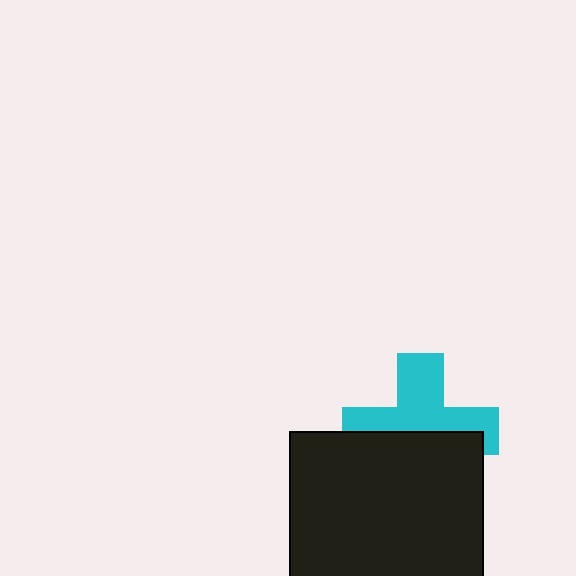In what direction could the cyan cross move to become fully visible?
The cyan cross could move up. That would shift it out from behind the black square entirely.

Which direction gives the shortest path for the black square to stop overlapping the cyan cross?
Moving down gives the shortest separation.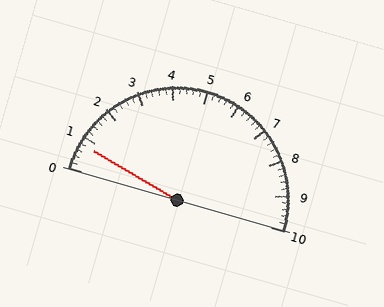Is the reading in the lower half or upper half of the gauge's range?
The reading is in the lower half of the range (0 to 10).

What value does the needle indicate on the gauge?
The needle indicates approximately 0.8.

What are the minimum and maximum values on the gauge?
The gauge ranges from 0 to 10.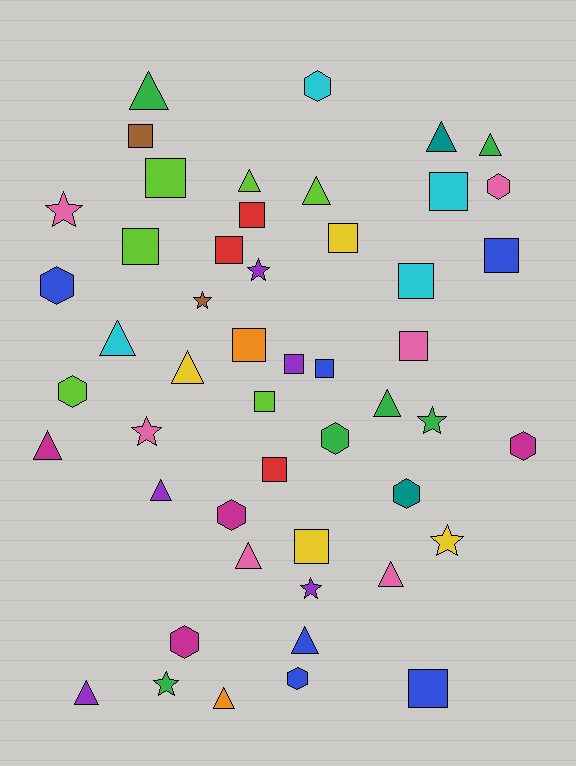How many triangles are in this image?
There are 15 triangles.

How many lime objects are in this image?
There are 6 lime objects.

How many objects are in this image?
There are 50 objects.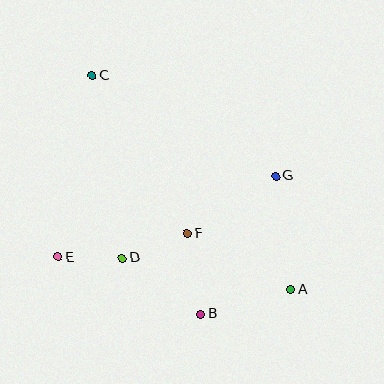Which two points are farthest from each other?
Points A and C are farthest from each other.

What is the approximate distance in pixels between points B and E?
The distance between B and E is approximately 153 pixels.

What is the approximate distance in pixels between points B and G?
The distance between B and G is approximately 157 pixels.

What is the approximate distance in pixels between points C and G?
The distance between C and G is approximately 209 pixels.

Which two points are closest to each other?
Points D and E are closest to each other.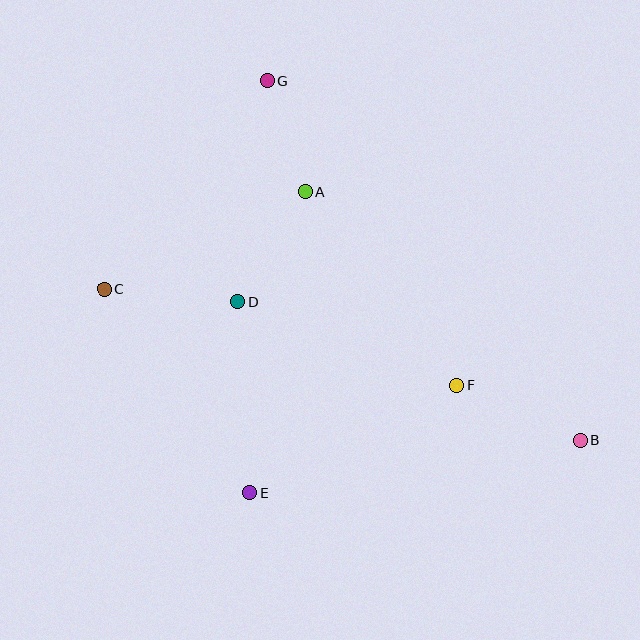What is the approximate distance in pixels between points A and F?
The distance between A and F is approximately 246 pixels.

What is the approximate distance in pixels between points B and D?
The distance between B and D is approximately 369 pixels.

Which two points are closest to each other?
Points A and G are closest to each other.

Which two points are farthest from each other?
Points B and C are farthest from each other.